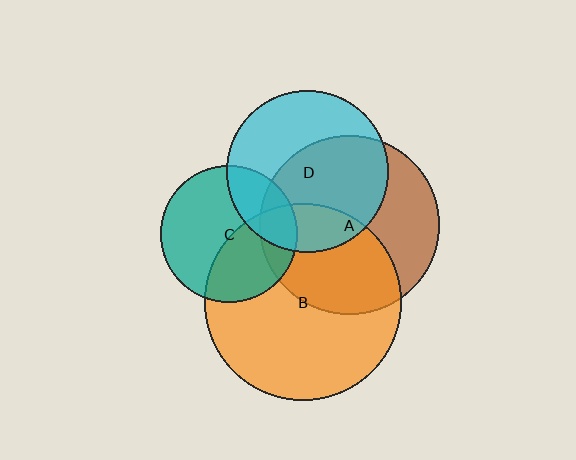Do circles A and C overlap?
Yes.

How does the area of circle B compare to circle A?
Approximately 1.2 times.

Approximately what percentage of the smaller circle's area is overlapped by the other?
Approximately 20%.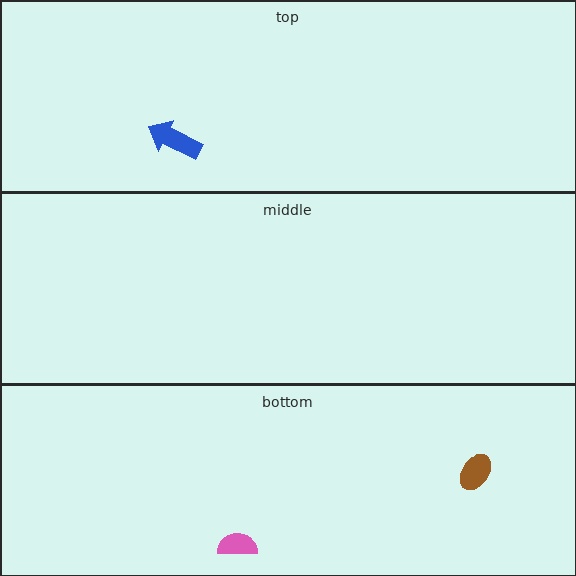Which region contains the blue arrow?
The top region.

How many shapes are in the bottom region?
2.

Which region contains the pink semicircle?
The bottom region.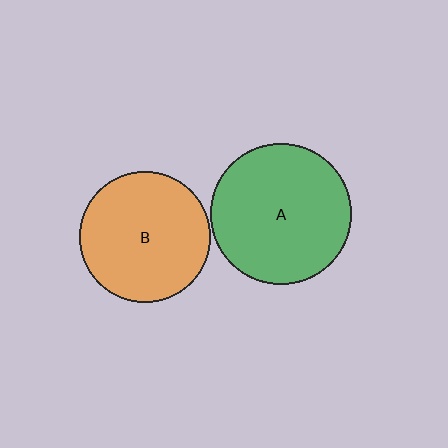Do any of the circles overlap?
No, none of the circles overlap.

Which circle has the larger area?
Circle A (green).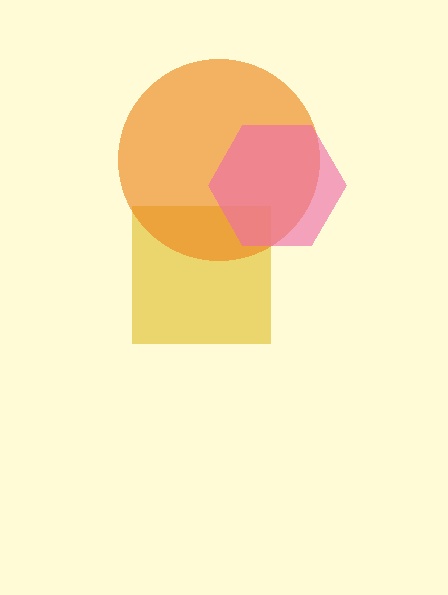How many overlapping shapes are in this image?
There are 3 overlapping shapes in the image.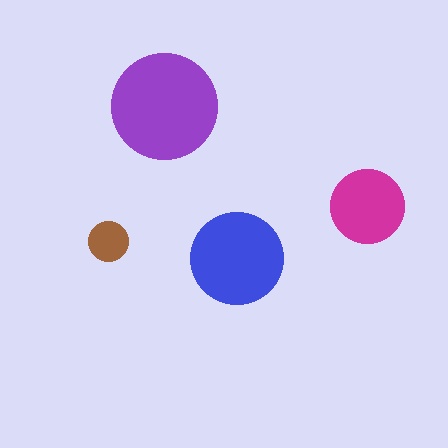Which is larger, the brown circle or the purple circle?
The purple one.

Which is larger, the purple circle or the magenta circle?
The purple one.